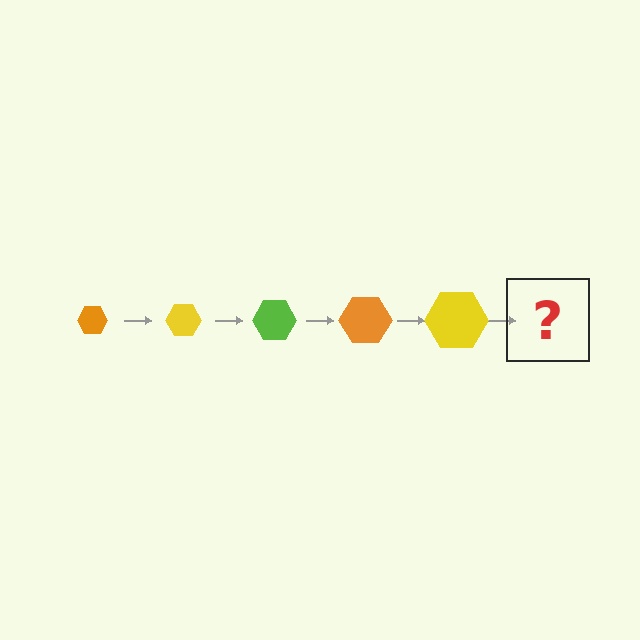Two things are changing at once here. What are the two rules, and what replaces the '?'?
The two rules are that the hexagon grows larger each step and the color cycles through orange, yellow, and lime. The '?' should be a lime hexagon, larger than the previous one.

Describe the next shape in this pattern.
It should be a lime hexagon, larger than the previous one.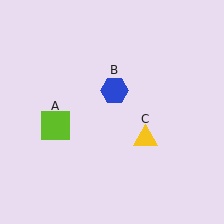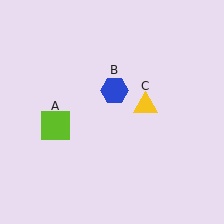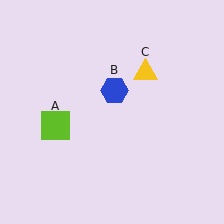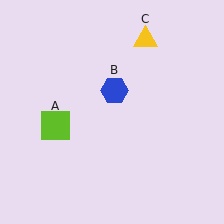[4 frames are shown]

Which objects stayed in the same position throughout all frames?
Lime square (object A) and blue hexagon (object B) remained stationary.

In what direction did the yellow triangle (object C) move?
The yellow triangle (object C) moved up.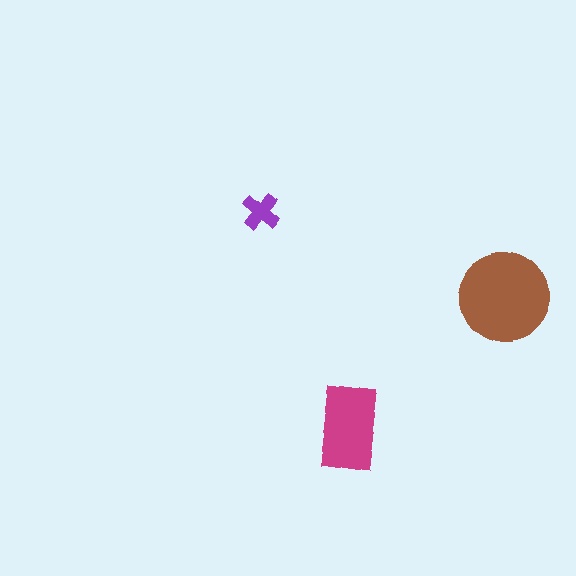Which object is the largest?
The brown circle.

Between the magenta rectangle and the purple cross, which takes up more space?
The magenta rectangle.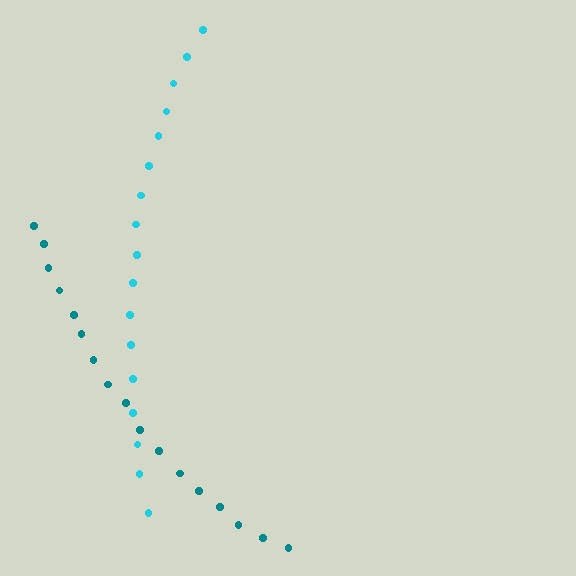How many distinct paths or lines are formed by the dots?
There are 2 distinct paths.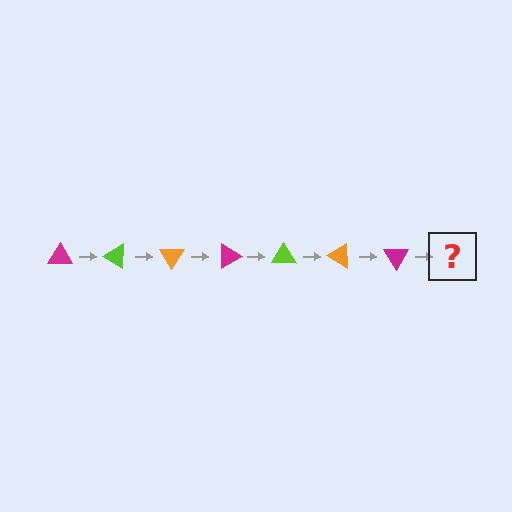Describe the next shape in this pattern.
It should be a lime triangle, rotated 210 degrees from the start.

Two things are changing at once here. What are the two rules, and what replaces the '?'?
The two rules are that it rotates 30 degrees each step and the color cycles through magenta, lime, and orange. The '?' should be a lime triangle, rotated 210 degrees from the start.